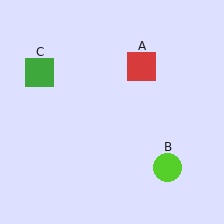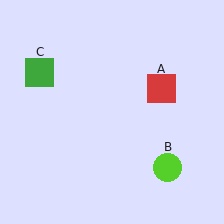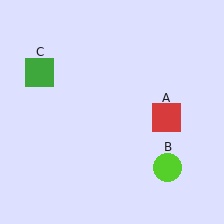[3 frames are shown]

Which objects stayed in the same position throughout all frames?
Lime circle (object B) and green square (object C) remained stationary.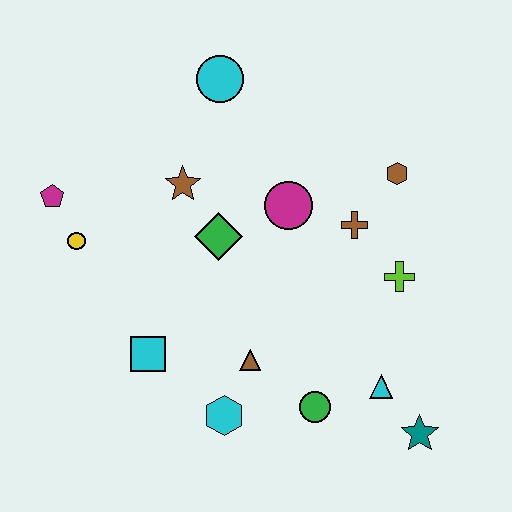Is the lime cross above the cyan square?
Yes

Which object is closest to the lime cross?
The brown cross is closest to the lime cross.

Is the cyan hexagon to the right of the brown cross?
No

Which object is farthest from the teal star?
The magenta pentagon is farthest from the teal star.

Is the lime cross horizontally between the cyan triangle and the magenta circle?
No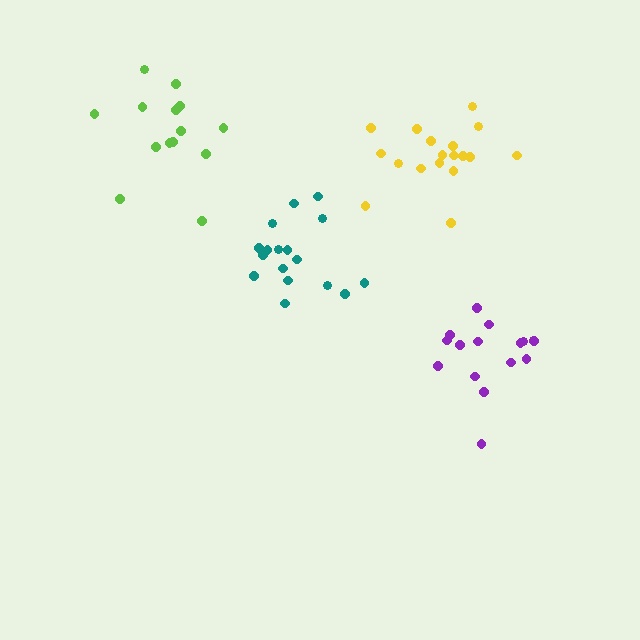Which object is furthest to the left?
The lime cluster is leftmost.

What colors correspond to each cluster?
The clusters are colored: teal, lime, purple, yellow.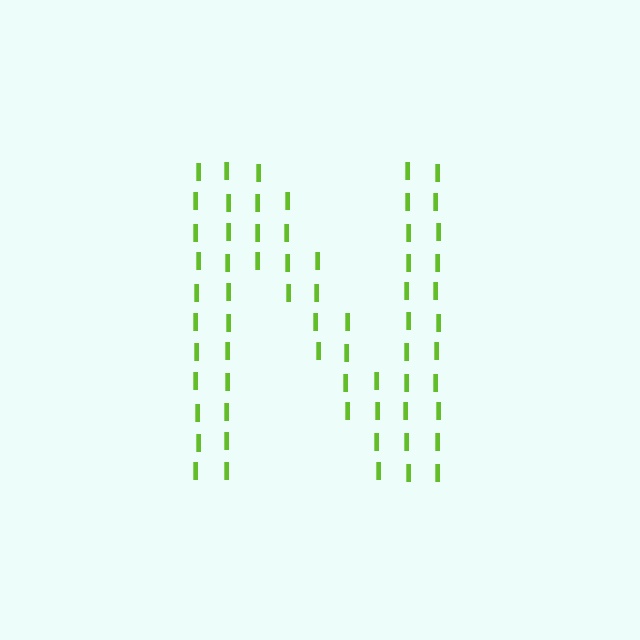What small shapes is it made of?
It is made of small letter I's.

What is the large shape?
The large shape is the letter N.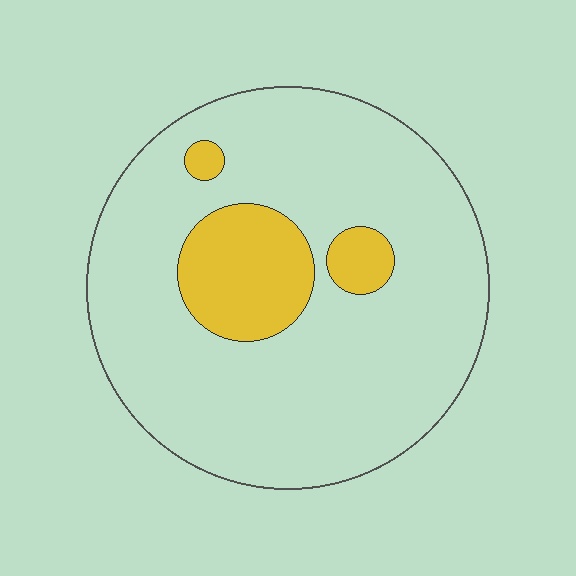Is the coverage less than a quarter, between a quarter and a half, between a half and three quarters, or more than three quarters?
Less than a quarter.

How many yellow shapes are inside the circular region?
3.